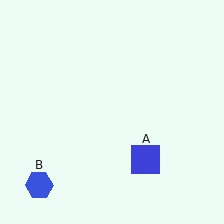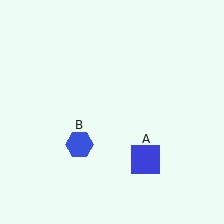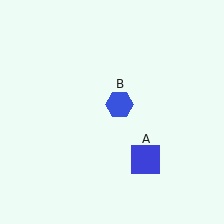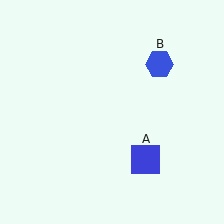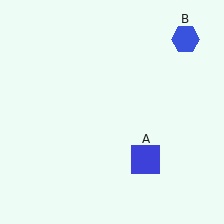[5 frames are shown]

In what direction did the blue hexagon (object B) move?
The blue hexagon (object B) moved up and to the right.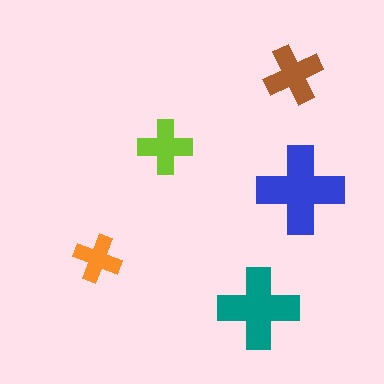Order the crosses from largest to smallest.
the blue one, the teal one, the brown one, the lime one, the orange one.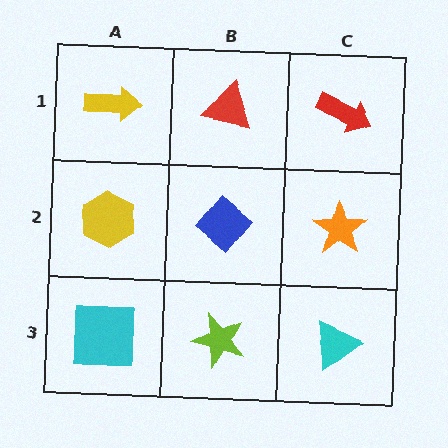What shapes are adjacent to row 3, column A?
A yellow hexagon (row 2, column A), a lime star (row 3, column B).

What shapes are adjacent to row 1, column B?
A blue diamond (row 2, column B), a yellow arrow (row 1, column A), a red arrow (row 1, column C).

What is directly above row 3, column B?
A blue diamond.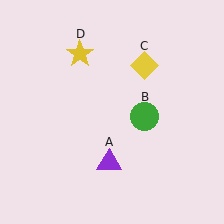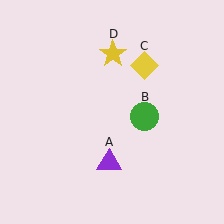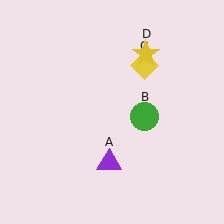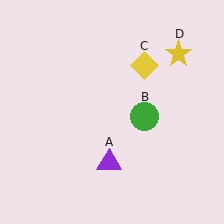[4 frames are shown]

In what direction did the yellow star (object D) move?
The yellow star (object D) moved right.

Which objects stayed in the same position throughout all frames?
Purple triangle (object A) and green circle (object B) and yellow diamond (object C) remained stationary.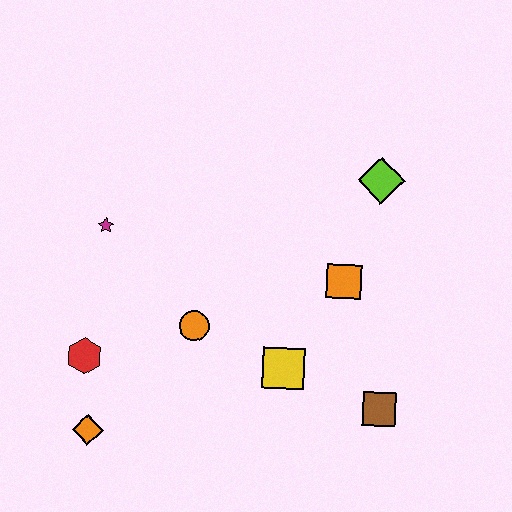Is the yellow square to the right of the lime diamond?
No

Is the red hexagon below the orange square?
Yes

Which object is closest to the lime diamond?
The orange square is closest to the lime diamond.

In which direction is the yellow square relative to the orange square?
The yellow square is below the orange square.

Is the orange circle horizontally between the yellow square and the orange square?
No